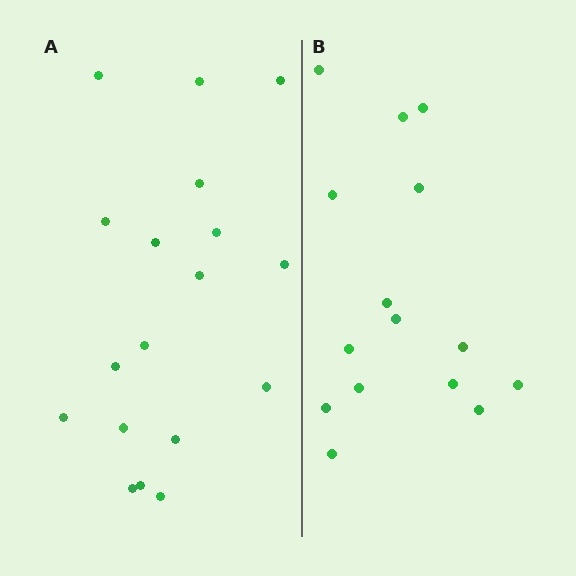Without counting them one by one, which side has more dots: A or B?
Region A (the left region) has more dots.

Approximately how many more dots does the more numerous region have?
Region A has just a few more — roughly 2 or 3 more dots than region B.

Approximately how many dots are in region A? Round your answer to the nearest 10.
About 20 dots. (The exact count is 18, which rounds to 20.)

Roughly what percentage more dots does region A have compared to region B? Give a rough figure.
About 20% more.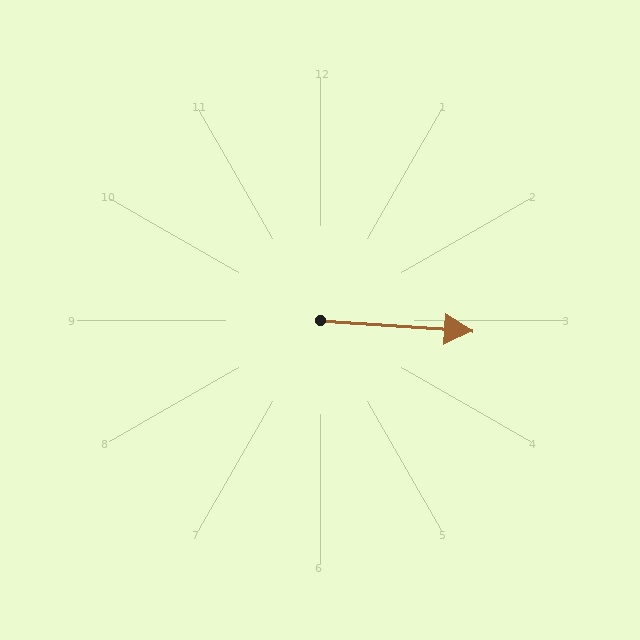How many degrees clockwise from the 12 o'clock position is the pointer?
Approximately 94 degrees.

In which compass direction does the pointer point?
East.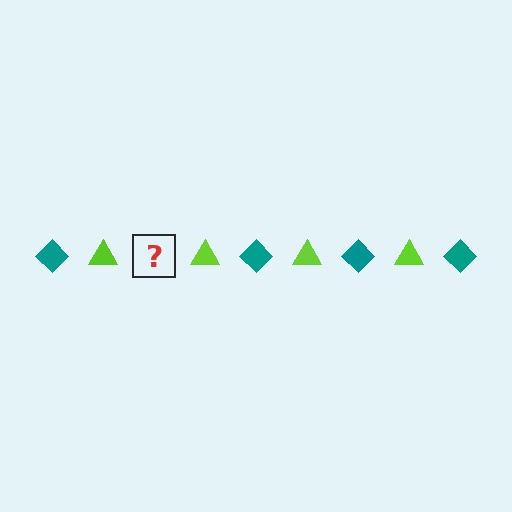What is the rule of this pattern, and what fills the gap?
The rule is that the pattern alternates between teal diamond and lime triangle. The gap should be filled with a teal diamond.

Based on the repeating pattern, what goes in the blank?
The blank should be a teal diamond.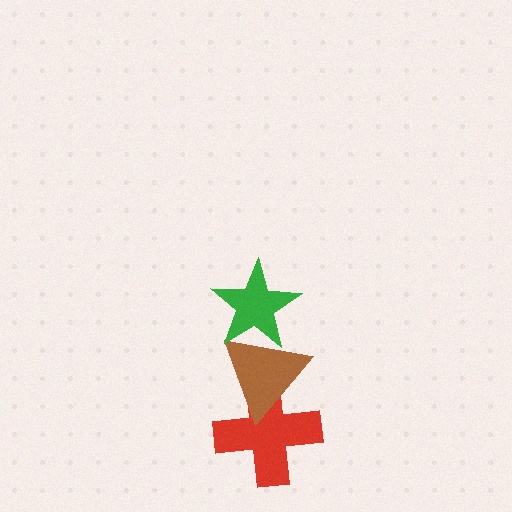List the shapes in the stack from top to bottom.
From top to bottom: the green star, the brown triangle, the red cross.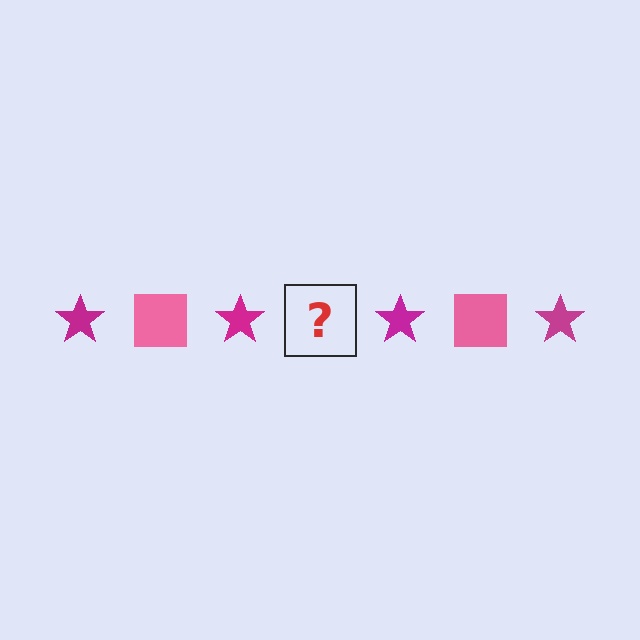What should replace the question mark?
The question mark should be replaced with a pink square.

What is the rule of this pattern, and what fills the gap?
The rule is that the pattern alternates between magenta star and pink square. The gap should be filled with a pink square.